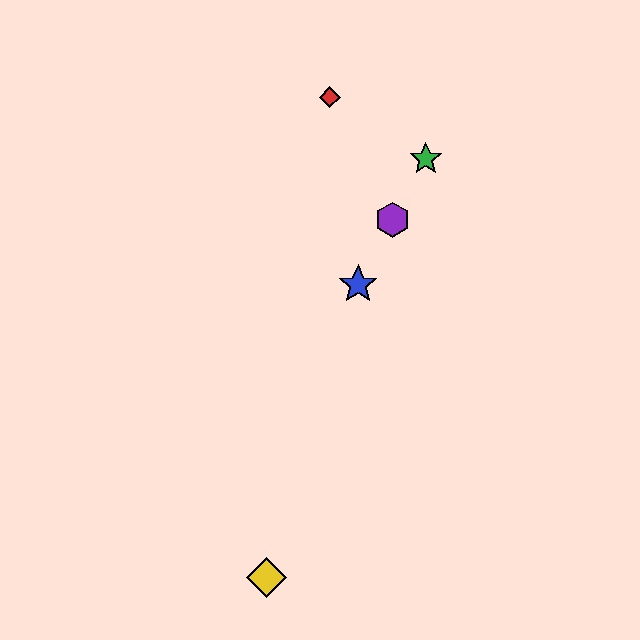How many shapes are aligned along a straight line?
3 shapes (the blue star, the green star, the purple hexagon) are aligned along a straight line.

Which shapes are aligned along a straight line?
The blue star, the green star, the purple hexagon are aligned along a straight line.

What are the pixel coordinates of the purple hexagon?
The purple hexagon is at (393, 220).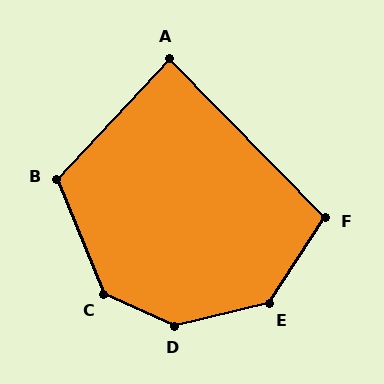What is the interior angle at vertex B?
Approximately 115 degrees (obtuse).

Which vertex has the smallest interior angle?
A, at approximately 87 degrees.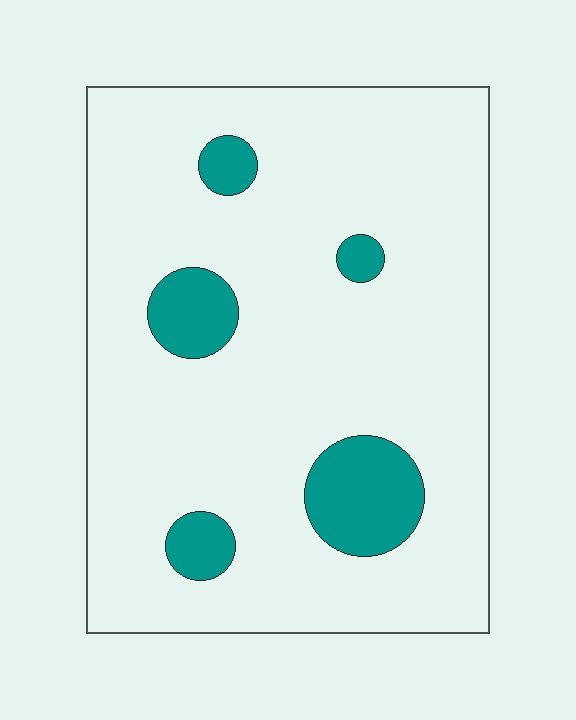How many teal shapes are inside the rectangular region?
5.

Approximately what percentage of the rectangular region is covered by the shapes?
Approximately 10%.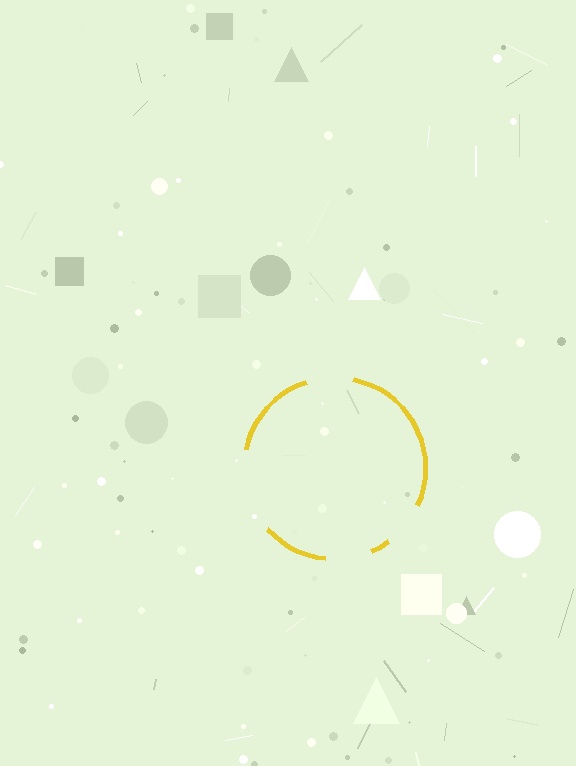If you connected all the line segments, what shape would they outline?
They would outline a circle.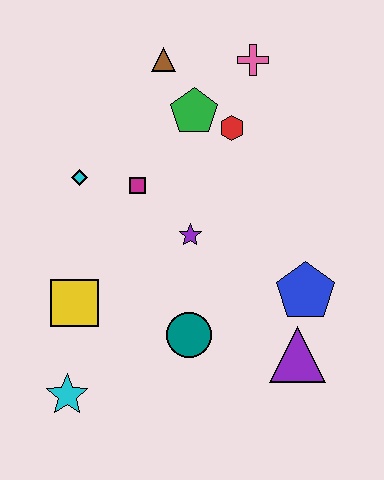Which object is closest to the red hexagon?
The green pentagon is closest to the red hexagon.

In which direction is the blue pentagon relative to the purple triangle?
The blue pentagon is above the purple triangle.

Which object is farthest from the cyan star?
The pink cross is farthest from the cyan star.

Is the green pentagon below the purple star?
No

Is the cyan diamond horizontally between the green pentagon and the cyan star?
Yes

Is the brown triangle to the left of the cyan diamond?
No